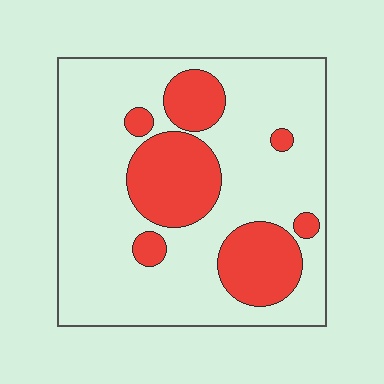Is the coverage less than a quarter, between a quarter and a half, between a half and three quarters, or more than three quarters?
Between a quarter and a half.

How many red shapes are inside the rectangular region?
7.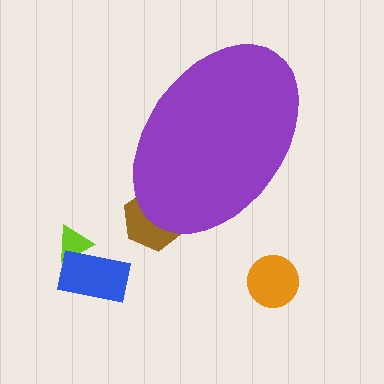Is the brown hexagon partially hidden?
Yes, the brown hexagon is partially hidden behind the purple ellipse.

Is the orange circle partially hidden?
No, the orange circle is fully visible.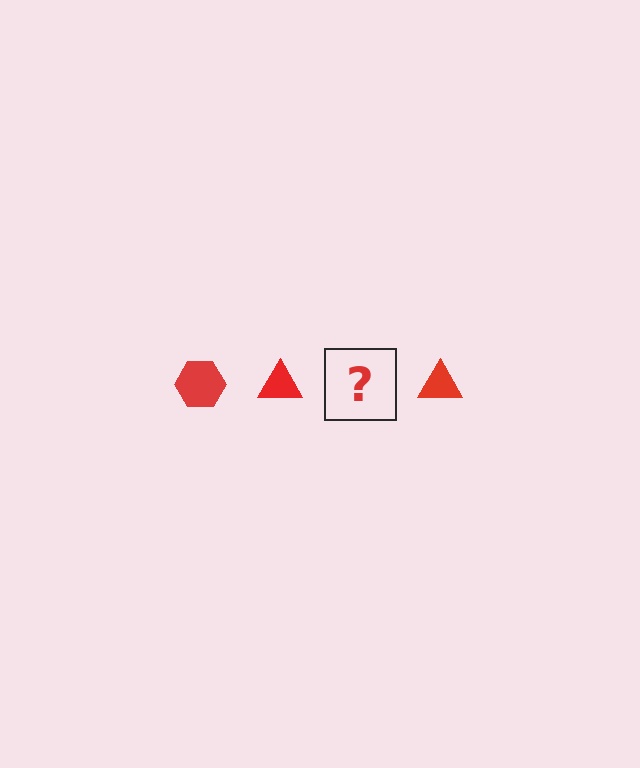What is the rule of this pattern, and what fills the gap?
The rule is that the pattern cycles through hexagon, triangle shapes in red. The gap should be filled with a red hexagon.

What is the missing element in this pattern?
The missing element is a red hexagon.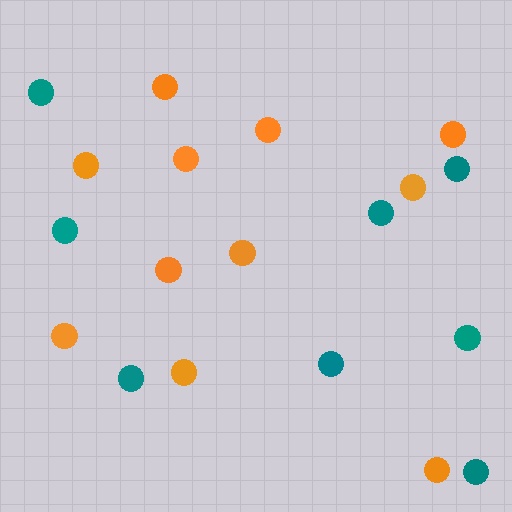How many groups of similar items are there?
There are 2 groups: one group of teal circles (8) and one group of orange circles (11).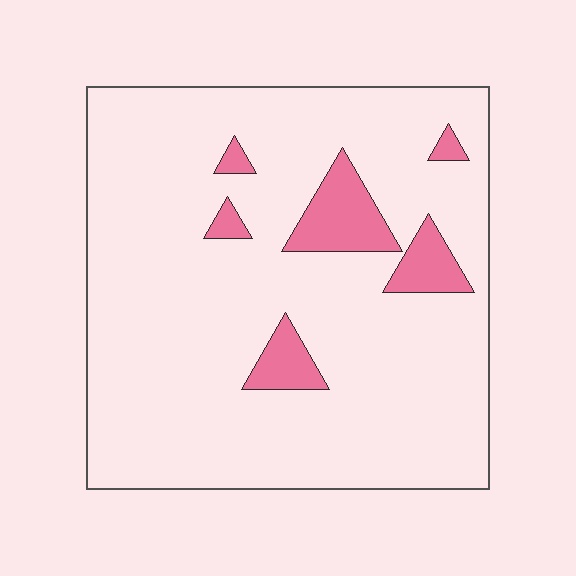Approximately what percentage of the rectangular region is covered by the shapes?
Approximately 10%.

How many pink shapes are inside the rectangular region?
6.